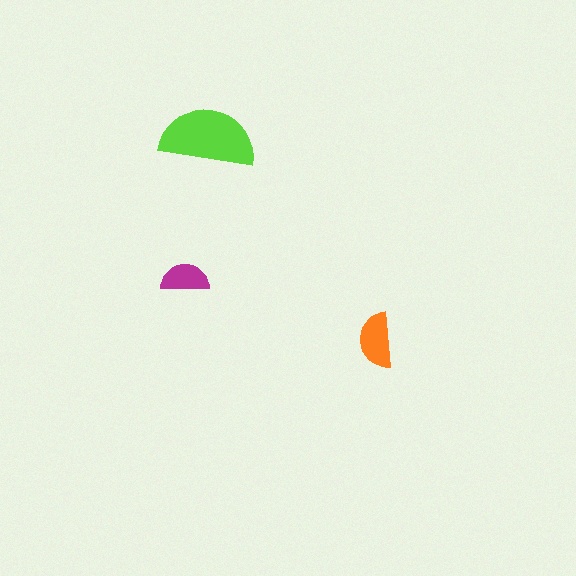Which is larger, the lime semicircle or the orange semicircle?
The lime one.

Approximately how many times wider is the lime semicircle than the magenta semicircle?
About 2 times wider.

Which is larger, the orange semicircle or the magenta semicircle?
The orange one.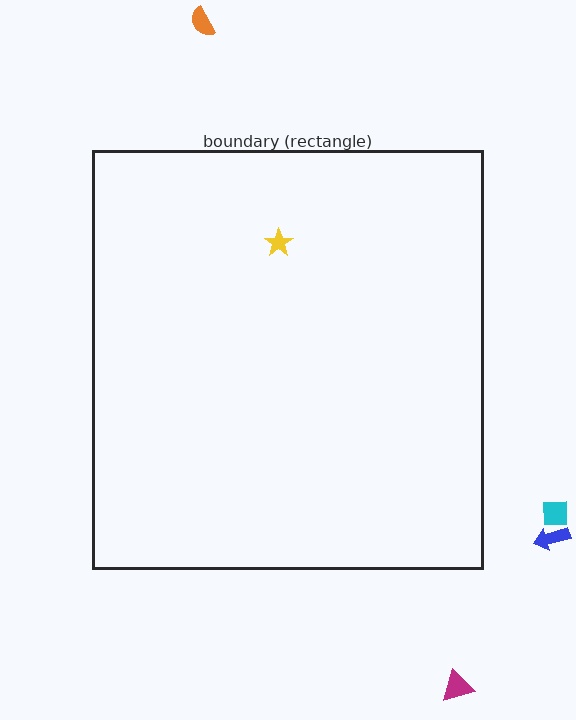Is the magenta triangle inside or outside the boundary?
Outside.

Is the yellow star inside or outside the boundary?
Inside.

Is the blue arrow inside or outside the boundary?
Outside.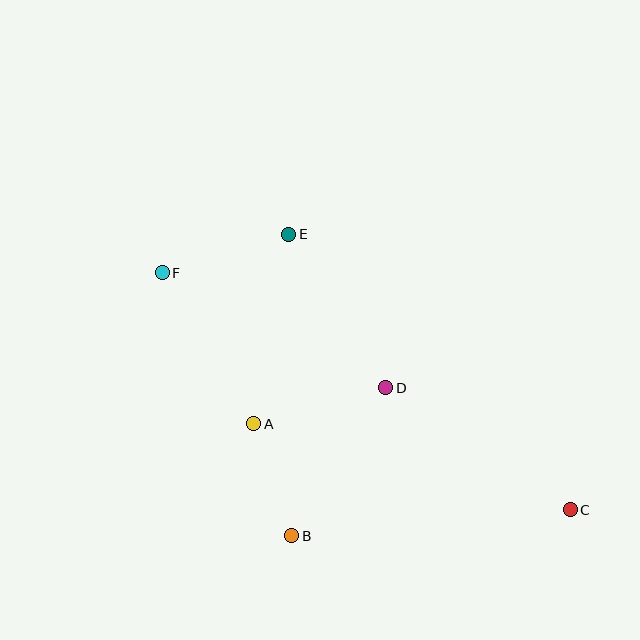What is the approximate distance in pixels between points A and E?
The distance between A and E is approximately 193 pixels.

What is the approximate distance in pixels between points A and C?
The distance between A and C is approximately 328 pixels.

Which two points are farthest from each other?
Points C and F are farthest from each other.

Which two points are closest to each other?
Points A and B are closest to each other.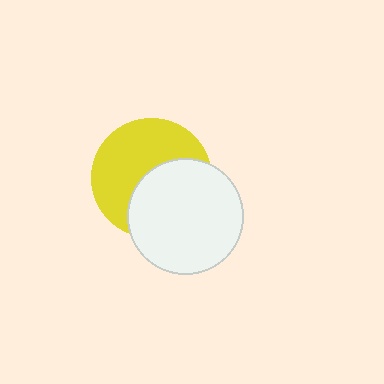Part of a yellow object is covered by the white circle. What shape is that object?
It is a circle.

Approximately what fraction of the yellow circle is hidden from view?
Roughly 45% of the yellow circle is hidden behind the white circle.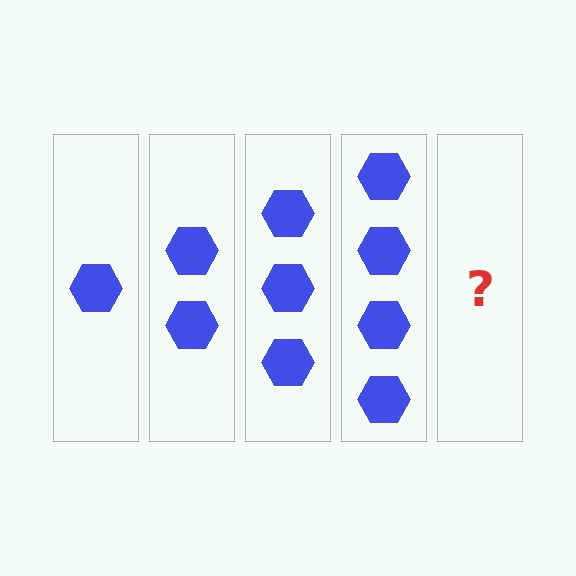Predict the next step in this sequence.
The next step is 5 hexagons.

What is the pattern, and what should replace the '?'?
The pattern is that each step adds one more hexagon. The '?' should be 5 hexagons.